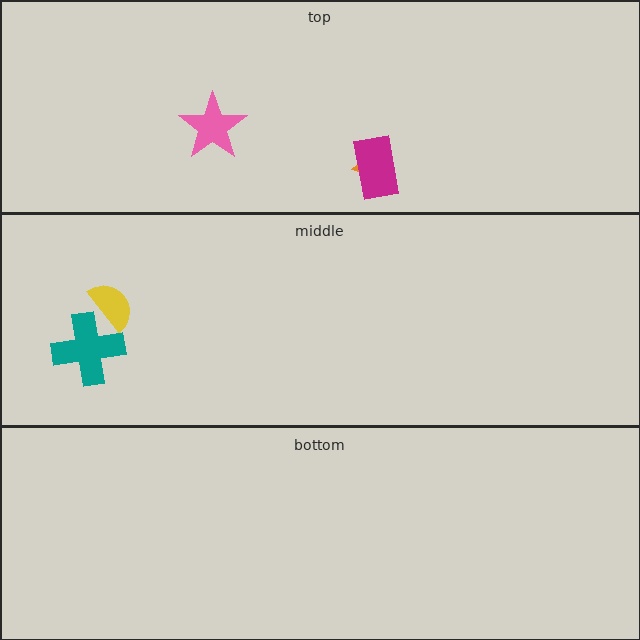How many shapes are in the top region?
3.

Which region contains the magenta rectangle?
The top region.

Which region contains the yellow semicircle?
The middle region.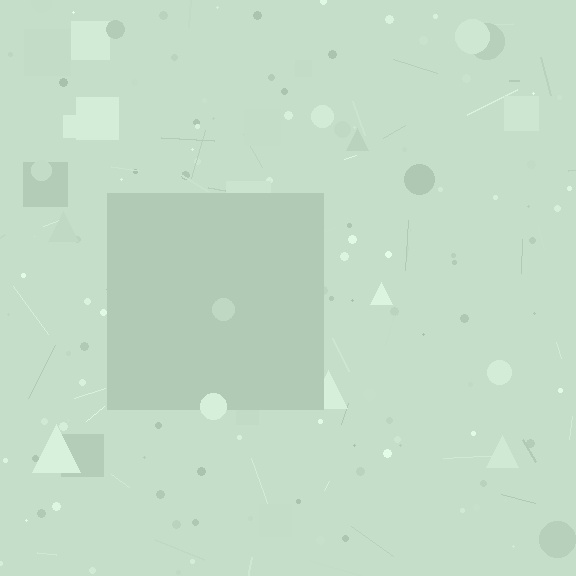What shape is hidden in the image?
A square is hidden in the image.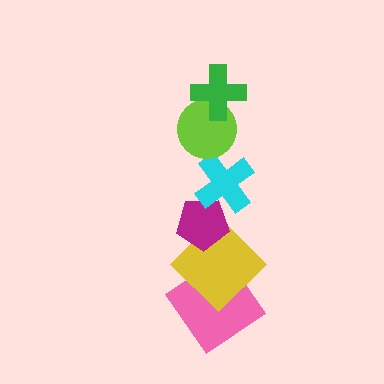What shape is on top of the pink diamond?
The yellow diamond is on top of the pink diamond.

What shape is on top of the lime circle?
The green cross is on top of the lime circle.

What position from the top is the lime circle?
The lime circle is 2nd from the top.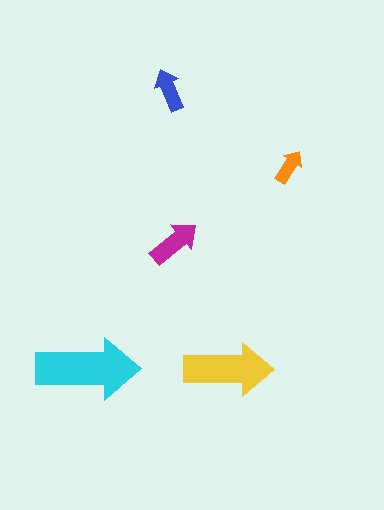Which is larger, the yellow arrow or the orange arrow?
The yellow one.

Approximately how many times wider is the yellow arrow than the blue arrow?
About 2 times wider.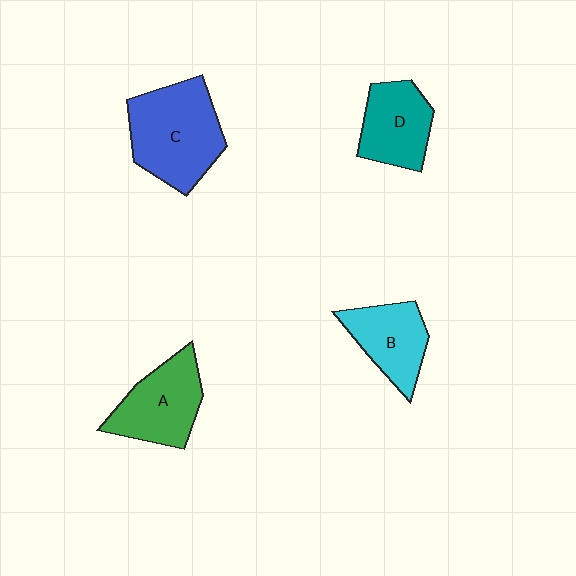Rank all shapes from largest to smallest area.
From largest to smallest: C (blue), A (green), D (teal), B (cyan).